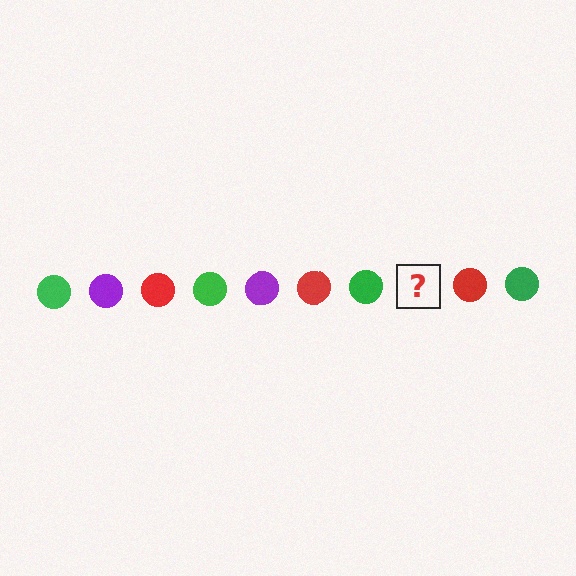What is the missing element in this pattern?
The missing element is a purple circle.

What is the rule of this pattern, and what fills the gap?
The rule is that the pattern cycles through green, purple, red circles. The gap should be filled with a purple circle.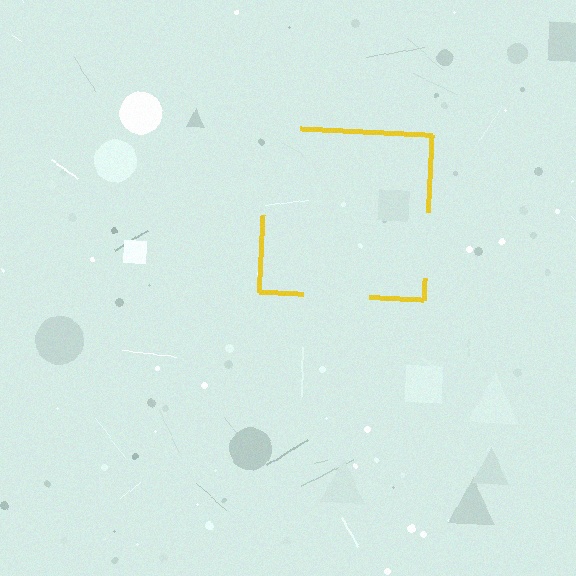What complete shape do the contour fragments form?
The contour fragments form a square.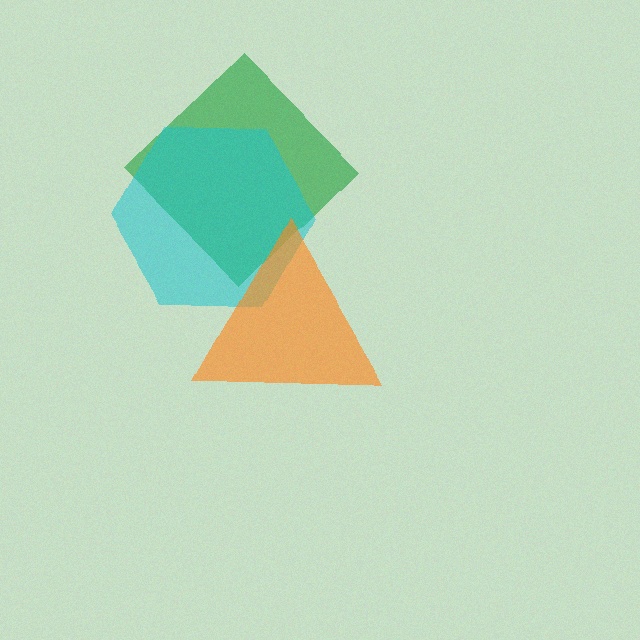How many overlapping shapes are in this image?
There are 3 overlapping shapes in the image.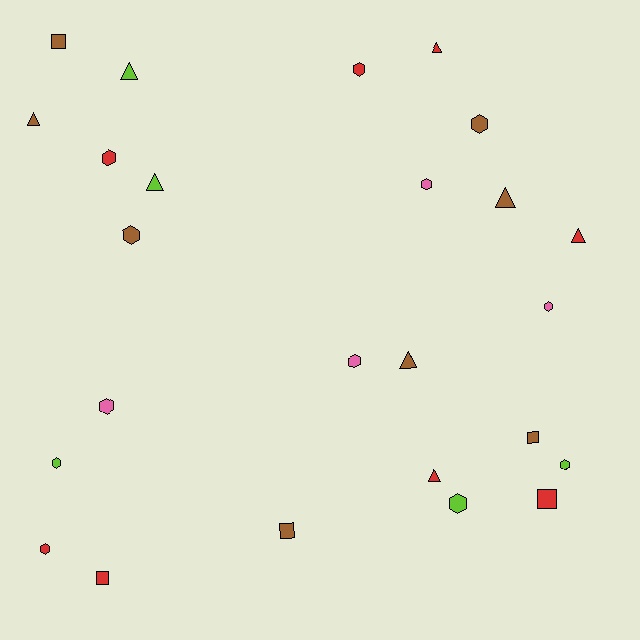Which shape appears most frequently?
Hexagon, with 12 objects.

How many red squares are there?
There are 2 red squares.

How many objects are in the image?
There are 25 objects.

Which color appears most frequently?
Red, with 8 objects.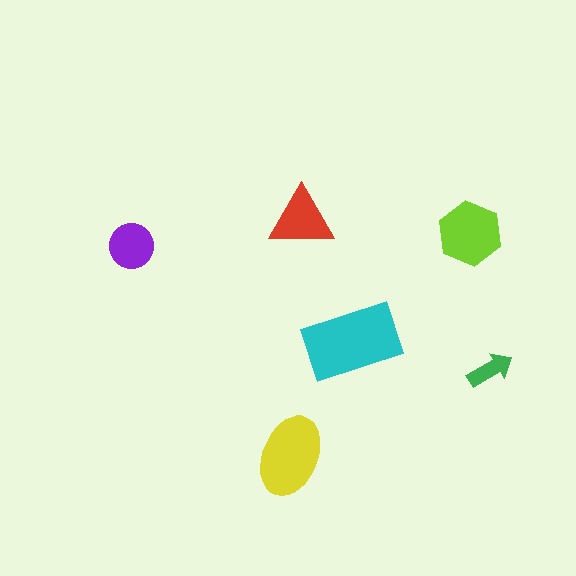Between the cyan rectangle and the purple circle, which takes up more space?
The cyan rectangle.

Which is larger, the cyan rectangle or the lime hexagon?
The cyan rectangle.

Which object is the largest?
The cyan rectangle.